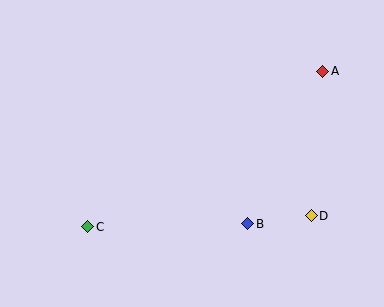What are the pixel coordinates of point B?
Point B is at (248, 224).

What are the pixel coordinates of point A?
Point A is at (323, 71).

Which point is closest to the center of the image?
Point B at (248, 224) is closest to the center.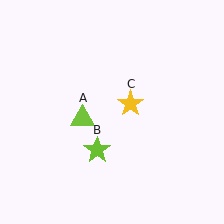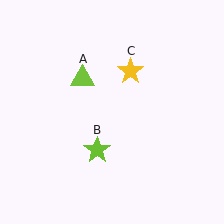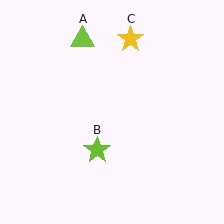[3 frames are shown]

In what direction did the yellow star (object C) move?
The yellow star (object C) moved up.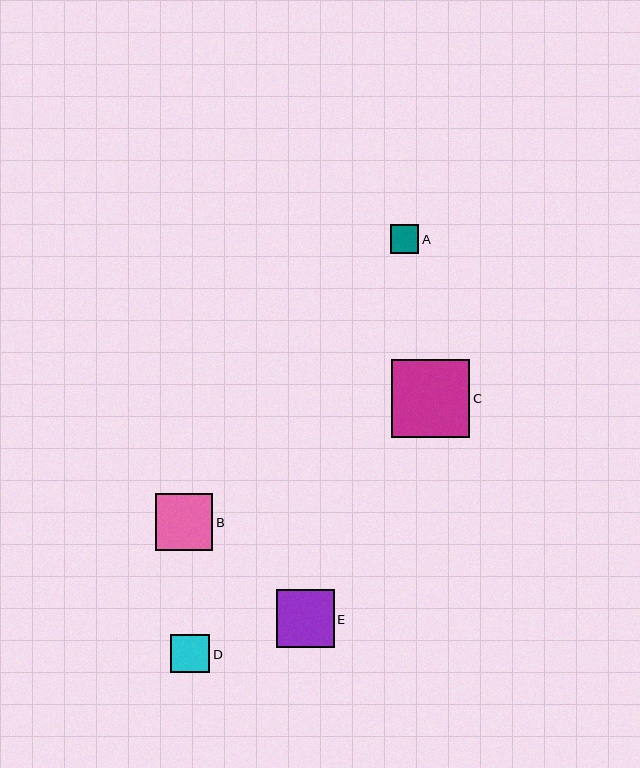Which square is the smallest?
Square A is the smallest with a size of approximately 29 pixels.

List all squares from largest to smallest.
From largest to smallest: C, E, B, D, A.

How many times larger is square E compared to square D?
Square E is approximately 1.5 times the size of square D.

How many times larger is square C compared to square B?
Square C is approximately 1.4 times the size of square B.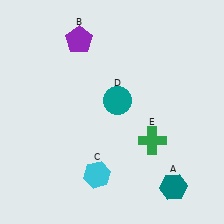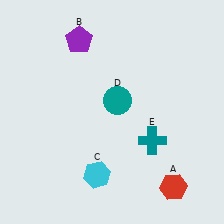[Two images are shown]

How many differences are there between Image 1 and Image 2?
There are 2 differences between the two images.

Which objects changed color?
A changed from teal to red. E changed from green to teal.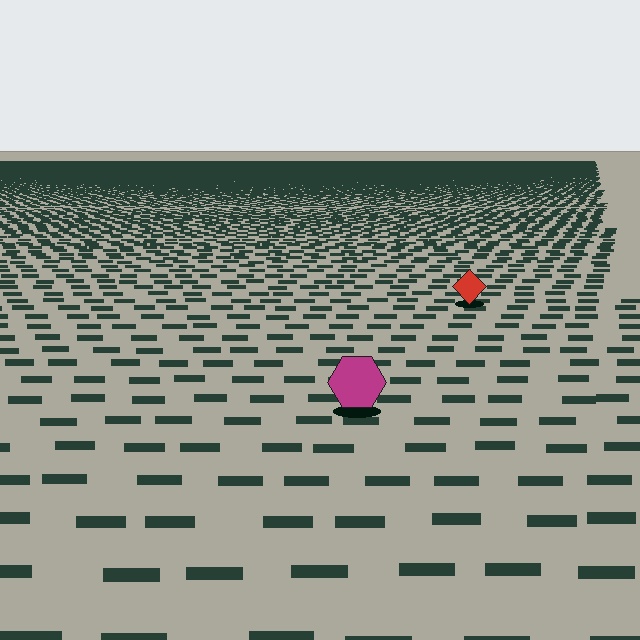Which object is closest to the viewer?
The magenta hexagon is closest. The texture marks near it are larger and more spread out.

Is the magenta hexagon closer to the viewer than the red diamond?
Yes. The magenta hexagon is closer — you can tell from the texture gradient: the ground texture is coarser near it.